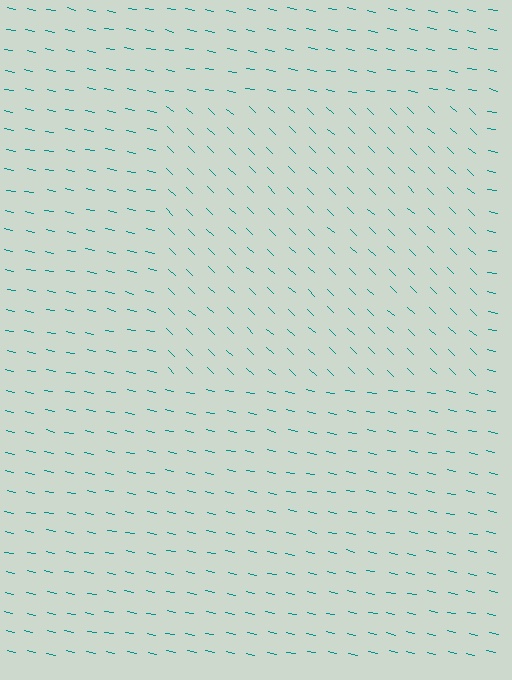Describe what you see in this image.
The image is filled with small teal line segments. A rectangle region in the image has lines oriented differently from the surrounding lines, creating a visible texture boundary.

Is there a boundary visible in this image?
Yes, there is a texture boundary formed by a change in line orientation.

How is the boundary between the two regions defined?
The boundary is defined purely by a change in line orientation (approximately 31 degrees difference). All lines are the same color and thickness.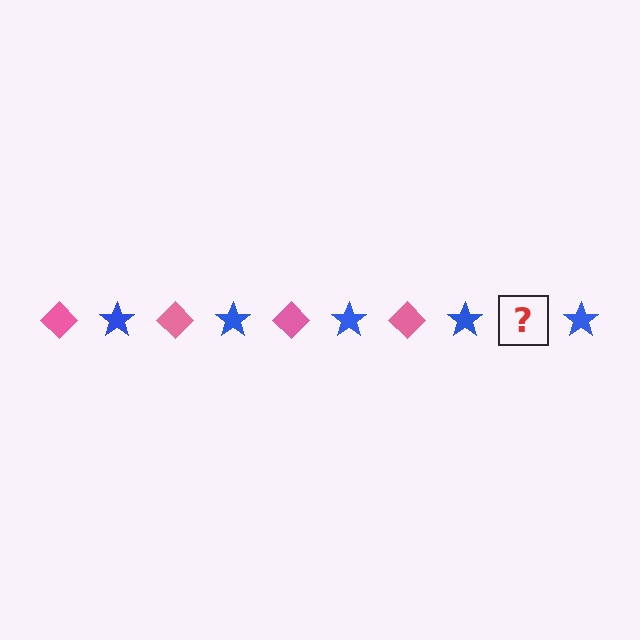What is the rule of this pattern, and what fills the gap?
The rule is that the pattern alternates between pink diamond and blue star. The gap should be filled with a pink diamond.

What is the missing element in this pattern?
The missing element is a pink diamond.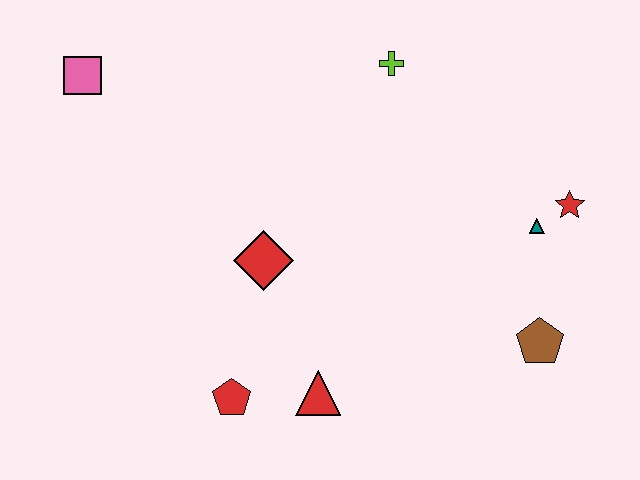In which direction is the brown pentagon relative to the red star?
The brown pentagon is below the red star.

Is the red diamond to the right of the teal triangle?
No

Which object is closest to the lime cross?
The teal triangle is closest to the lime cross.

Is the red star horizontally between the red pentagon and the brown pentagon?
No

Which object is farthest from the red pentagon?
The red star is farthest from the red pentagon.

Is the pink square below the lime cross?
Yes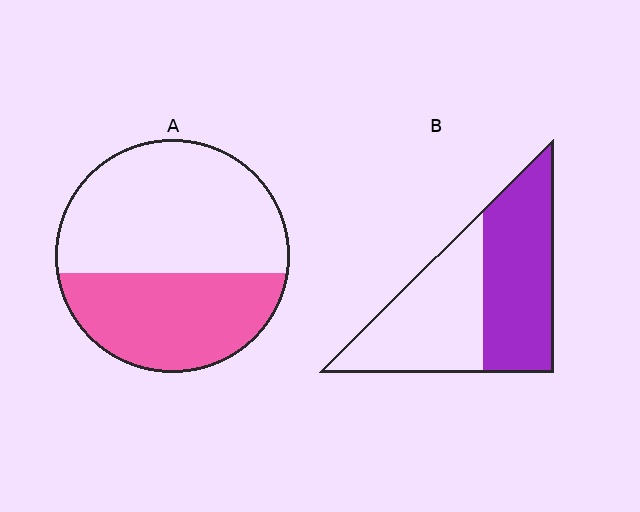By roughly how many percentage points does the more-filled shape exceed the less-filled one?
By roughly 10 percentage points (B over A).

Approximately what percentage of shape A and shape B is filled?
A is approximately 40% and B is approximately 50%.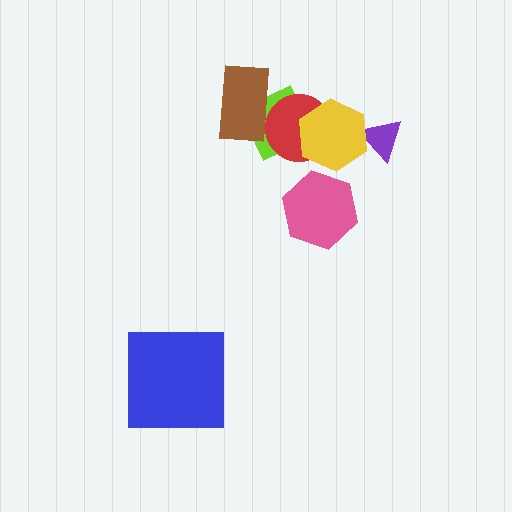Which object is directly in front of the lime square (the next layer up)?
The brown rectangle is directly in front of the lime square.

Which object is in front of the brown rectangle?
The red circle is in front of the brown rectangle.